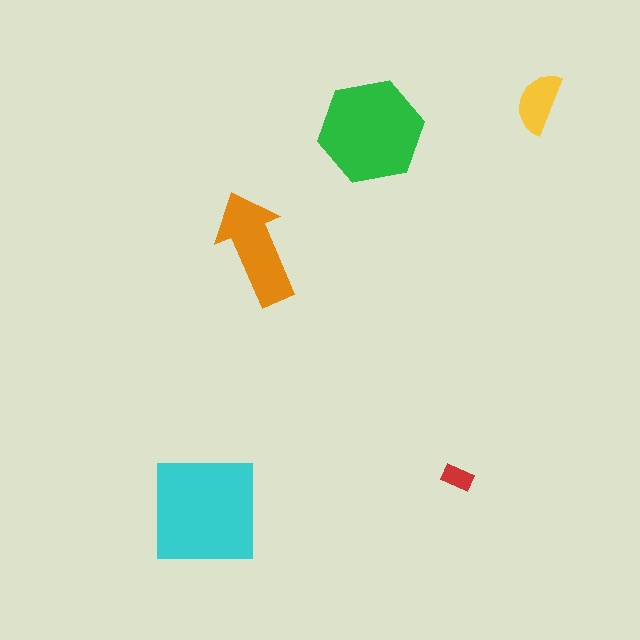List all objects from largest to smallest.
The cyan square, the green hexagon, the orange arrow, the yellow semicircle, the red rectangle.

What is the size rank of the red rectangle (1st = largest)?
5th.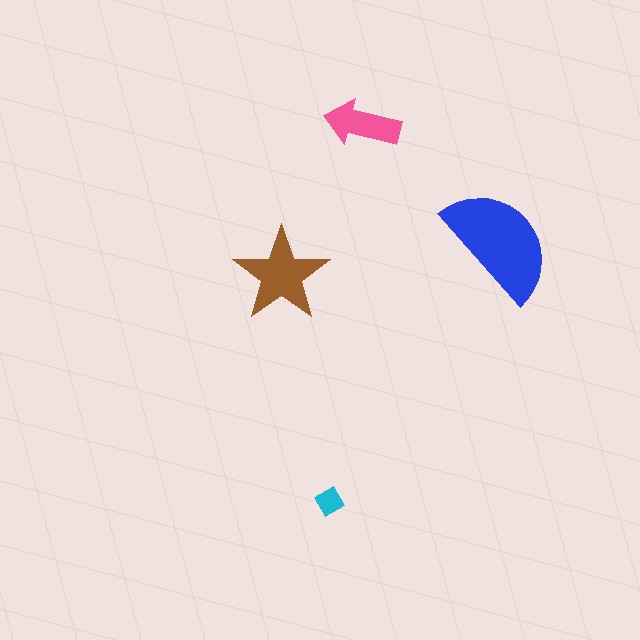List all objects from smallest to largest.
The cyan diamond, the pink arrow, the brown star, the blue semicircle.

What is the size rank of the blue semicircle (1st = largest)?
1st.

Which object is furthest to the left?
The brown star is leftmost.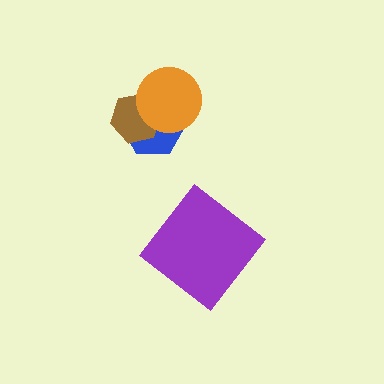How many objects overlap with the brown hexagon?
2 objects overlap with the brown hexagon.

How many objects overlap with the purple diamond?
0 objects overlap with the purple diamond.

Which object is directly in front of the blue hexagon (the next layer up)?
The brown hexagon is directly in front of the blue hexagon.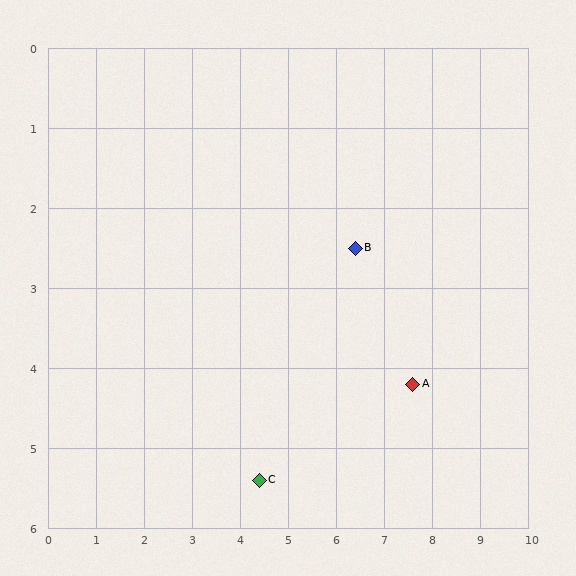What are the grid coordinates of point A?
Point A is at approximately (7.6, 4.2).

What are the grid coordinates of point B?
Point B is at approximately (6.4, 2.5).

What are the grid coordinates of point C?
Point C is at approximately (4.4, 5.4).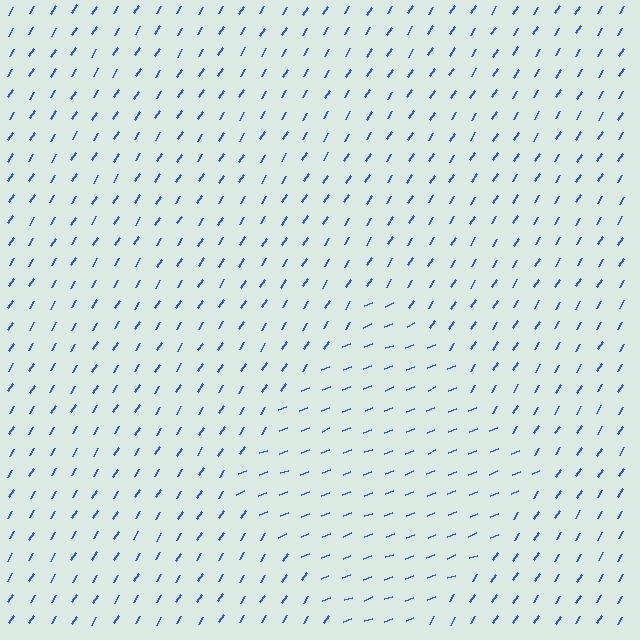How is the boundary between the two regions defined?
The boundary is defined purely by a change in line orientation (approximately 37 degrees difference). All lines are the same color and thickness.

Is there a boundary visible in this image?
Yes, there is a texture boundary formed by a change in line orientation.